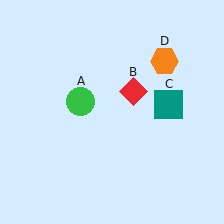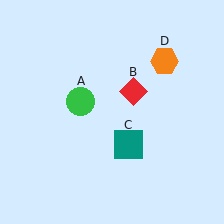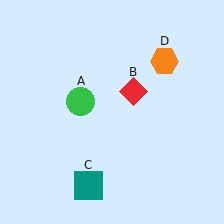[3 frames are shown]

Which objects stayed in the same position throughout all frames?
Green circle (object A) and red diamond (object B) and orange hexagon (object D) remained stationary.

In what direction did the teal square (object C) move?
The teal square (object C) moved down and to the left.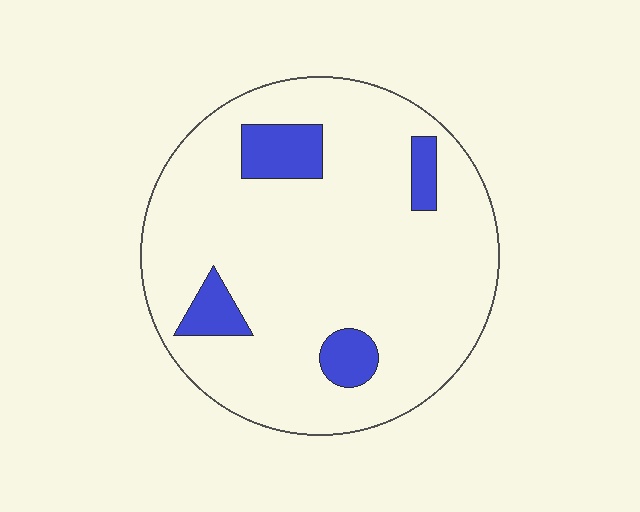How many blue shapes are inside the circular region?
4.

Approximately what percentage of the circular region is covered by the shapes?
Approximately 10%.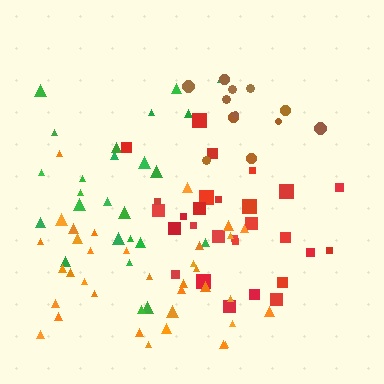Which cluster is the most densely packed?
Red.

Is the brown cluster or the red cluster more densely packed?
Red.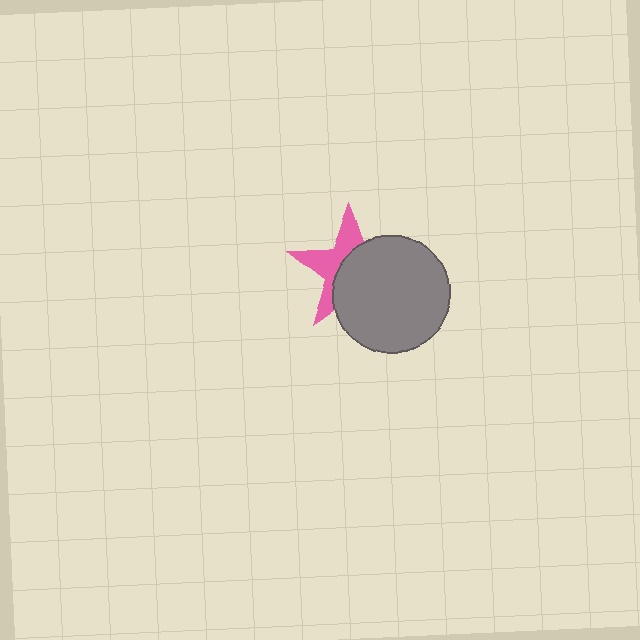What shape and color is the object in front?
The object in front is a gray circle.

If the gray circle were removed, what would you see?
You would see the complete pink star.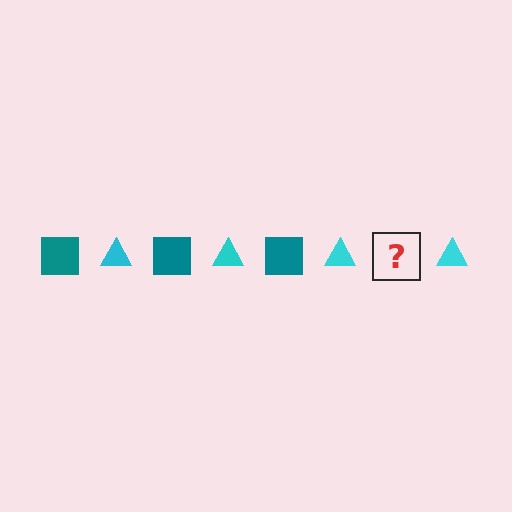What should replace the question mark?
The question mark should be replaced with a teal square.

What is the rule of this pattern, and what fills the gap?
The rule is that the pattern alternates between teal square and cyan triangle. The gap should be filled with a teal square.